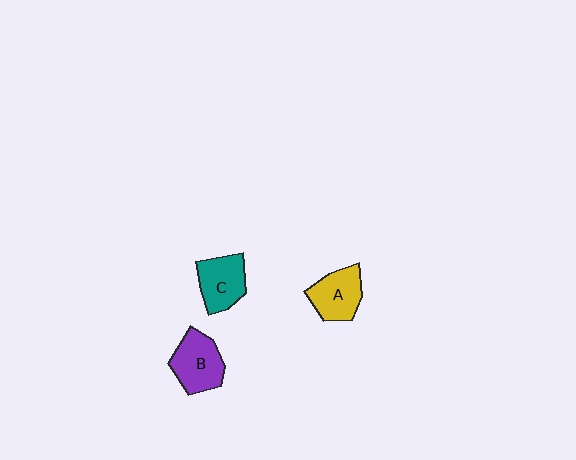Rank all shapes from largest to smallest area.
From largest to smallest: B (purple), C (teal), A (yellow).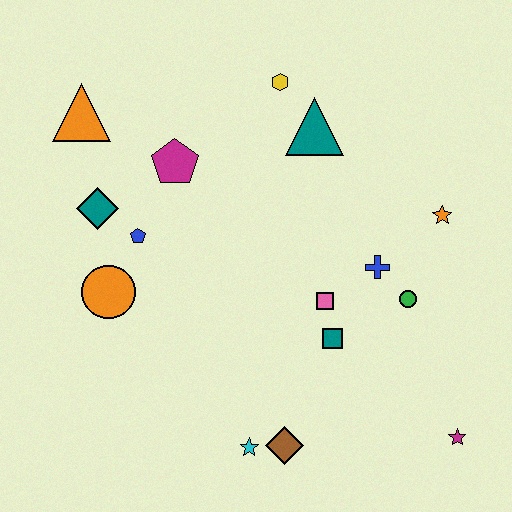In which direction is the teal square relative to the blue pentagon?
The teal square is to the right of the blue pentagon.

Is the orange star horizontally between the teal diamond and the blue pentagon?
No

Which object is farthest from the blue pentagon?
The magenta star is farthest from the blue pentagon.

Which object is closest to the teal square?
The pink square is closest to the teal square.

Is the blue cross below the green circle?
No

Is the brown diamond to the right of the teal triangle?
No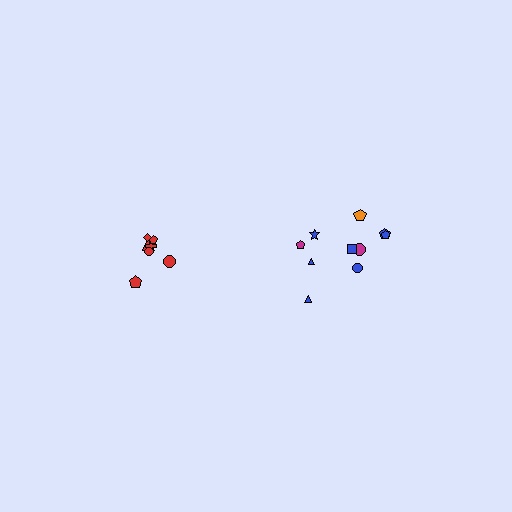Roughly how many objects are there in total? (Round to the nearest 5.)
Roughly 15 objects in total.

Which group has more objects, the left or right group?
The right group.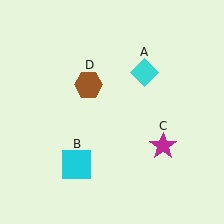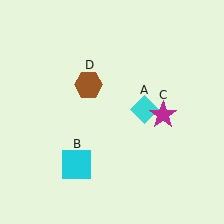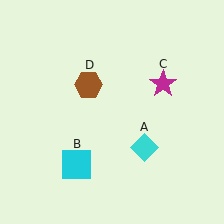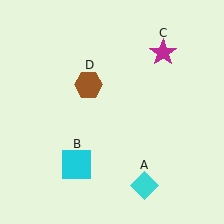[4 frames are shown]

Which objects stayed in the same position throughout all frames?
Cyan square (object B) and brown hexagon (object D) remained stationary.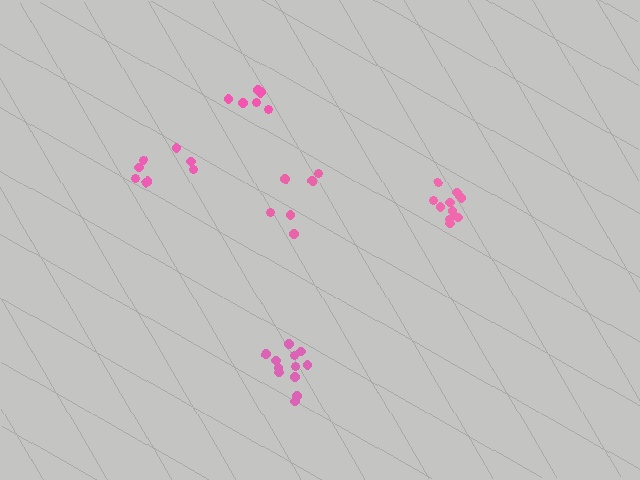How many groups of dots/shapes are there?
There are 5 groups.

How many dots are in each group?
Group 1: 6 dots, Group 2: 11 dots, Group 3: 6 dots, Group 4: 8 dots, Group 5: 12 dots (43 total).